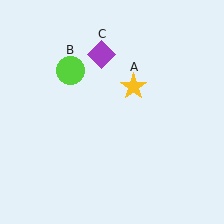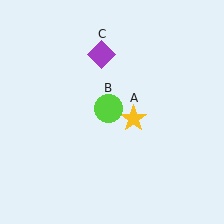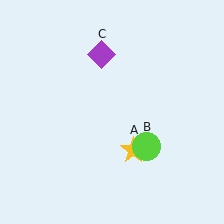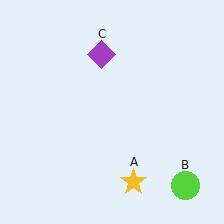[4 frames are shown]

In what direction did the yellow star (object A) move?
The yellow star (object A) moved down.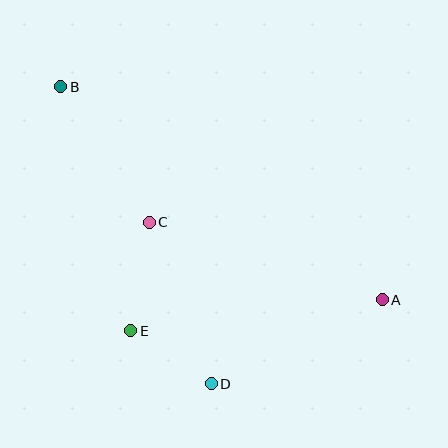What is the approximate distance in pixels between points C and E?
The distance between C and E is approximately 110 pixels.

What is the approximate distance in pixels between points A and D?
The distance between A and D is approximately 191 pixels.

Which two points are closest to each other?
Points D and E are closest to each other.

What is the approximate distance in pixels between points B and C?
The distance between B and C is approximately 162 pixels.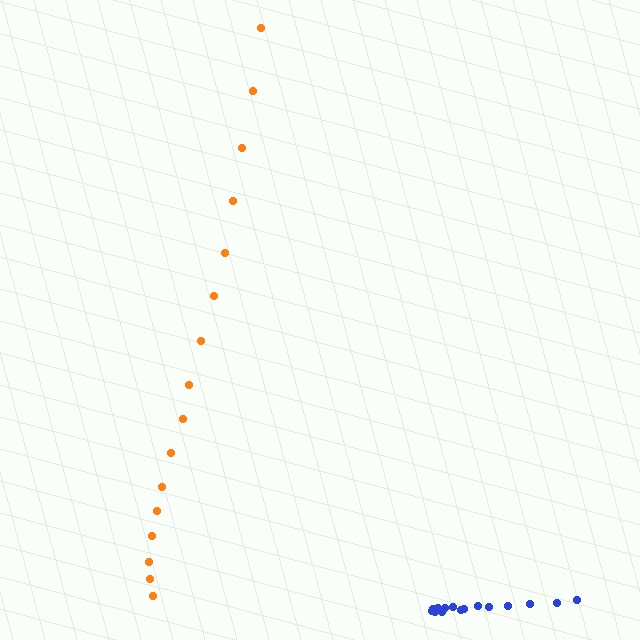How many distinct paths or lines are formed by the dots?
There are 2 distinct paths.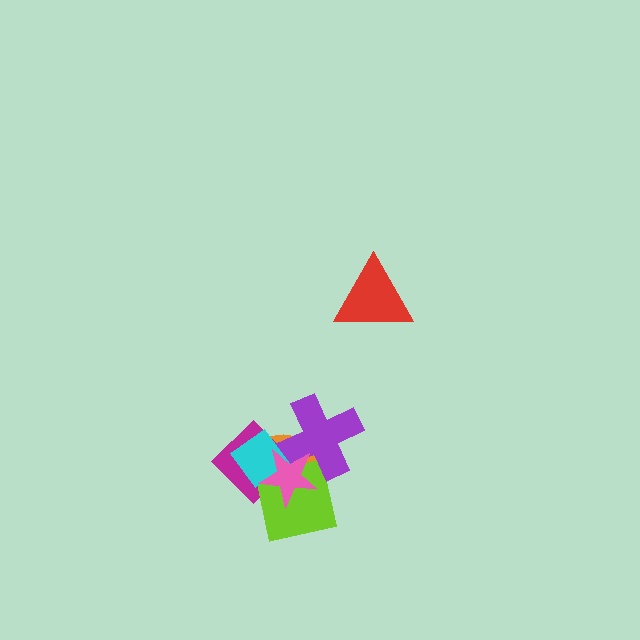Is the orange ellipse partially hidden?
Yes, it is partially covered by another shape.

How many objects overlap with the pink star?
5 objects overlap with the pink star.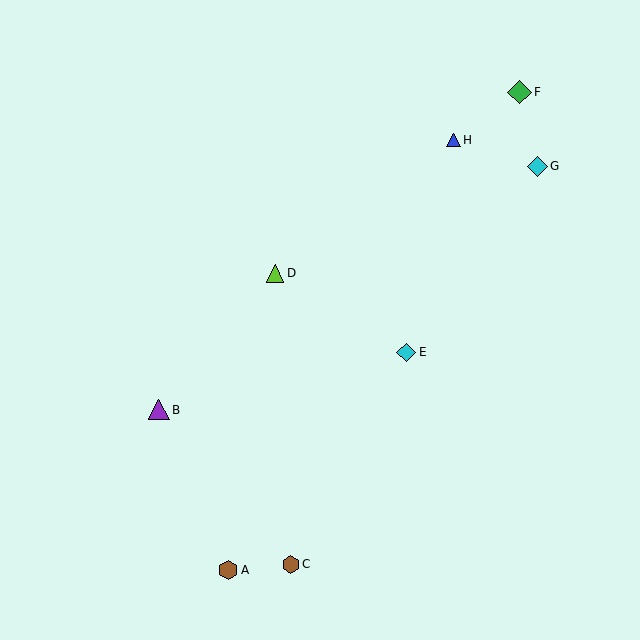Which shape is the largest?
The green diamond (labeled F) is the largest.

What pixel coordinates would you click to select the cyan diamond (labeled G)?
Click at (538, 166) to select the cyan diamond G.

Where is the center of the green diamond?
The center of the green diamond is at (519, 92).